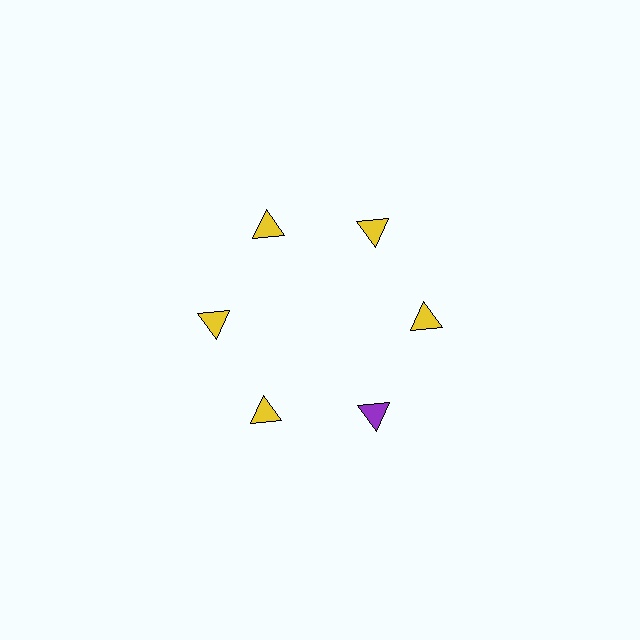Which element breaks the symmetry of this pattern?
The purple triangle at roughly the 5 o'clock position breaks the symmetry. All other shapes are yellow triangles.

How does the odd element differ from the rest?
It has a different color: purple instead of yellow.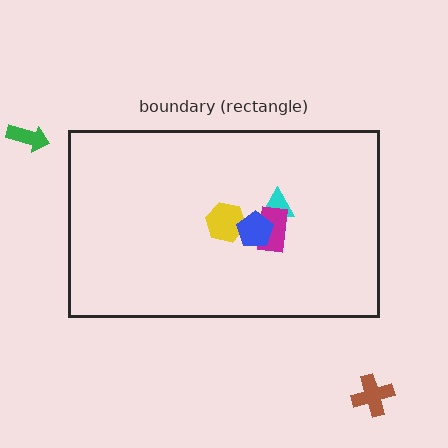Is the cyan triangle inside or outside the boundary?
Inside.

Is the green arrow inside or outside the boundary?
Outside.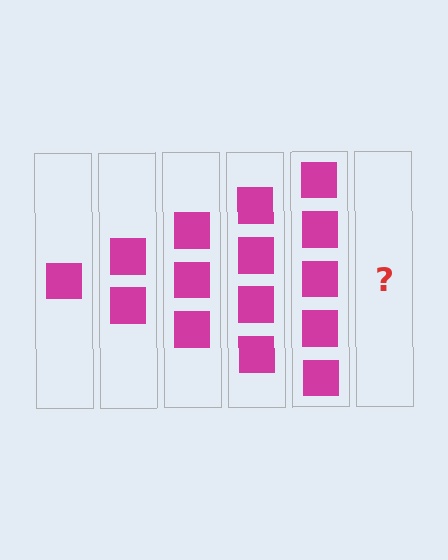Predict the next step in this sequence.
The next step is 6 squares.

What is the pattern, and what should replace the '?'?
The pattern is that each step adds one more square. The '?' should be 6 squares.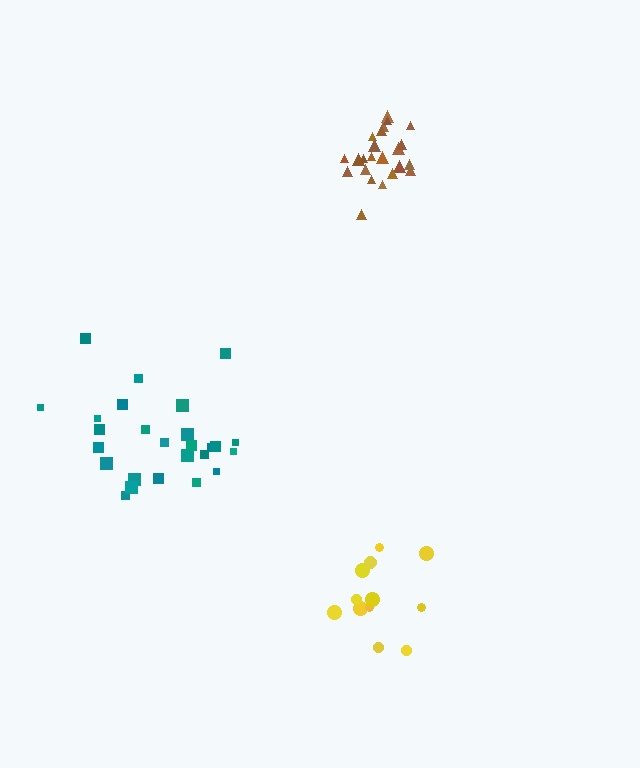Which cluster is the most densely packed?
Brown.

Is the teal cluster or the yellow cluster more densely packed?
Yellow.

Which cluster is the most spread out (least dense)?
Teal.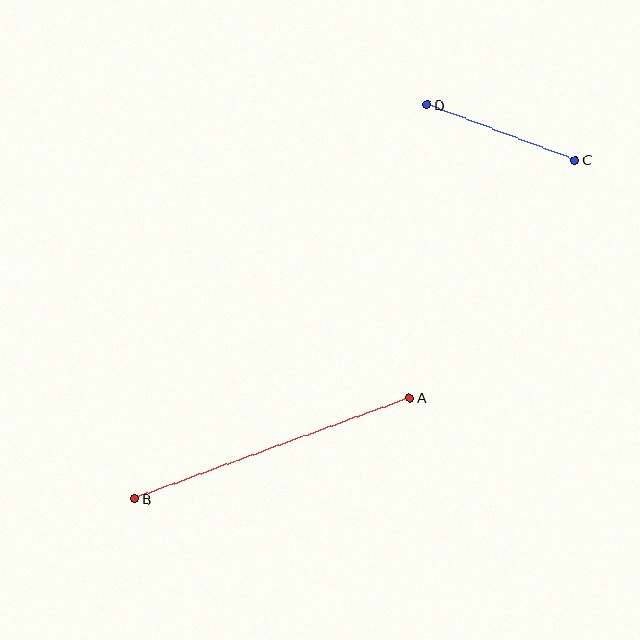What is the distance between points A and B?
The distance is approximately 293 pixels.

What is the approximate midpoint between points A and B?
The midpoint is at approximately (272, 448) pixels.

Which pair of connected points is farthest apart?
Points A and B are farthest apart.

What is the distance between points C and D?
The distance is approximately 158 pixels.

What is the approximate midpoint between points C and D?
The midpoint is at approximately (501, 133) pixels.